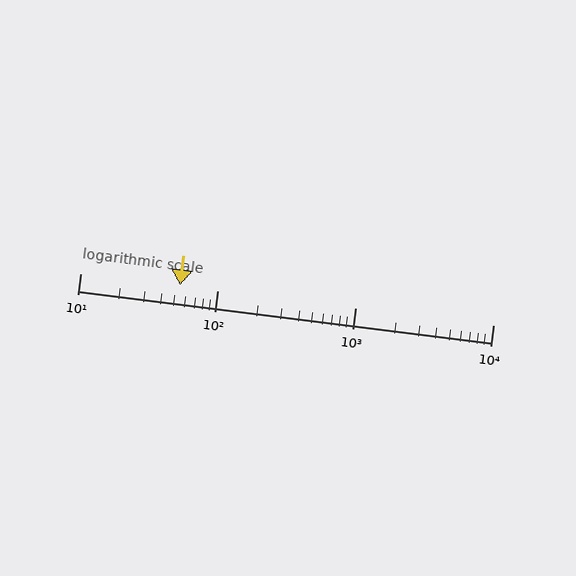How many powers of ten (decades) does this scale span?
The scale spans 3 decades, from 10 to 10000.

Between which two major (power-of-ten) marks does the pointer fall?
The pointer is between 10 and 100.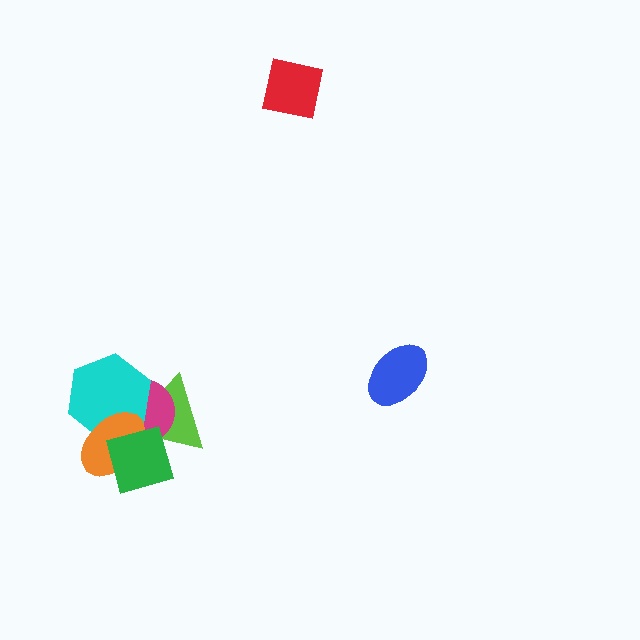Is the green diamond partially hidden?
No, no other shape covers it.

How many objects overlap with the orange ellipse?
4 objects overlap with the orange ellipse.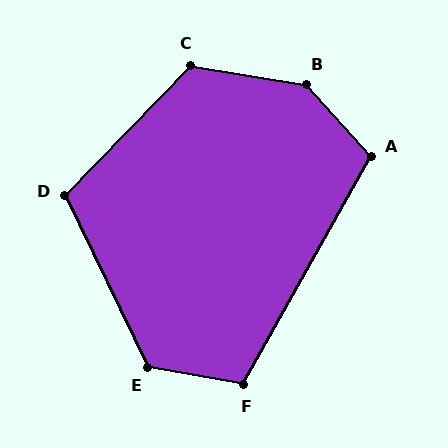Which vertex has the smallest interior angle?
F, at approximately 109 degrees.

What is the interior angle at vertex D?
Approximately 110 degrees (obtuse).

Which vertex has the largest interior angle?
B, at approximately 141 degrees.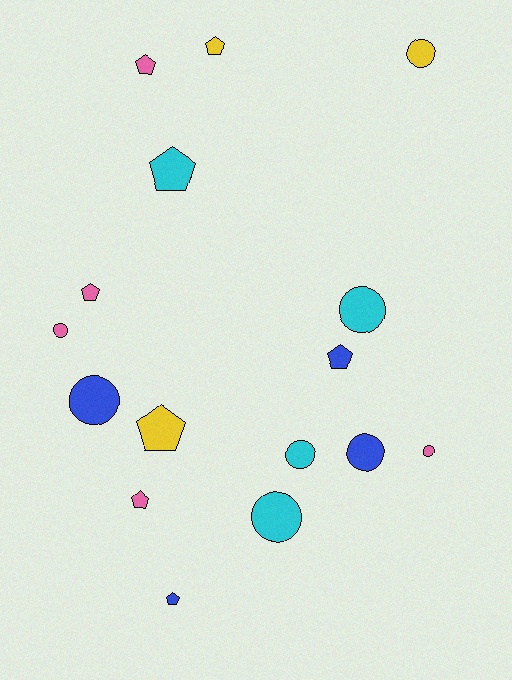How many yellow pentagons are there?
There are 2 yellow pentagons.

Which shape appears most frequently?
Circle, with 8 objects.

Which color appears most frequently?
Pink, with 5 objects.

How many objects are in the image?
There are 16 objects.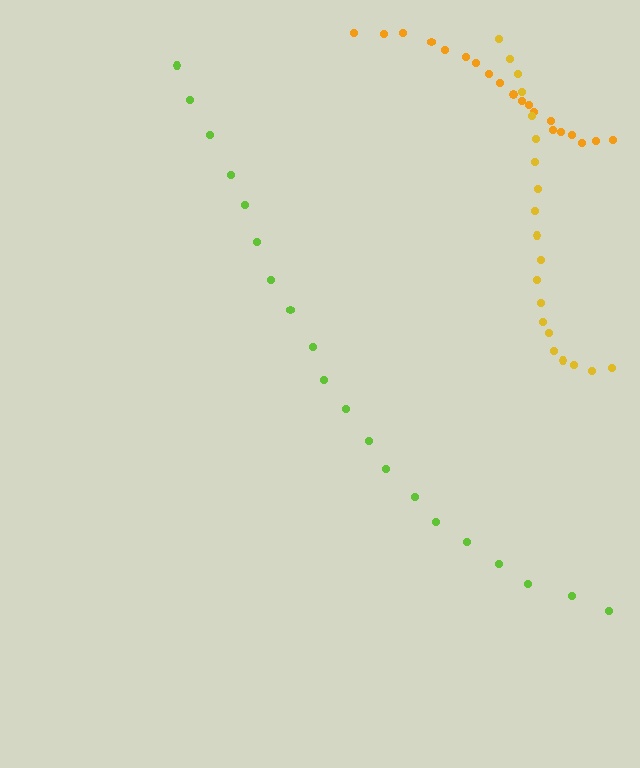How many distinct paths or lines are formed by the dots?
There are 3 distinct paths.